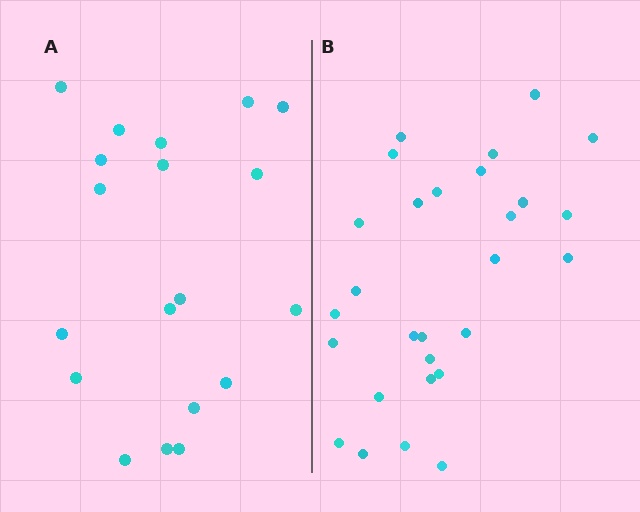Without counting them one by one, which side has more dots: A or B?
Region B (the right region) has more dots.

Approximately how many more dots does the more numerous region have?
Region B has roughly 8 or so more dots than region A.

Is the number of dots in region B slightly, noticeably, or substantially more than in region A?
Region B has substantially more. The ratio is roughly 1.5 to 1.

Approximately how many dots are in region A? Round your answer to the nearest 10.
About 20 dots. (The exact count is 19, which rounds to 20.)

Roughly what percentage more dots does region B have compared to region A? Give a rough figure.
About 45% more.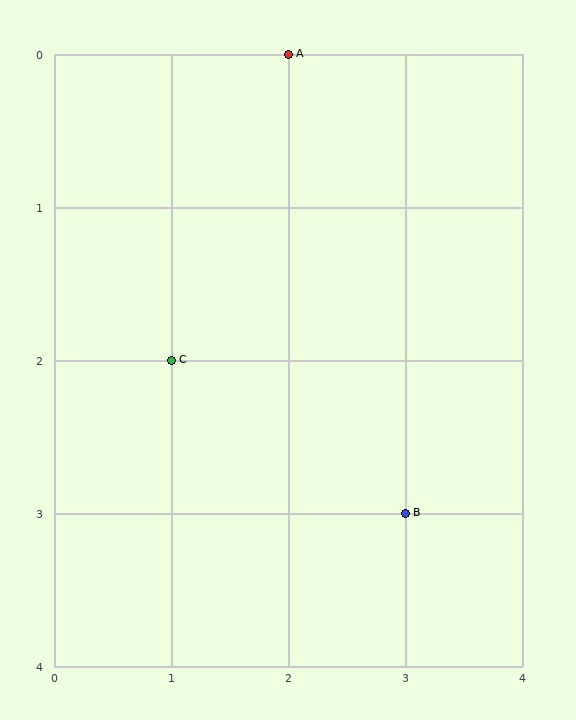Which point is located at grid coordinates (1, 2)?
Point C is at (1, 2).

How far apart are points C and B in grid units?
Points C and B are 2 columns and 1 row apart (about 2.2 grid units diagonally).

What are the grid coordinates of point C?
Point C is at grid coordinates (1, 2).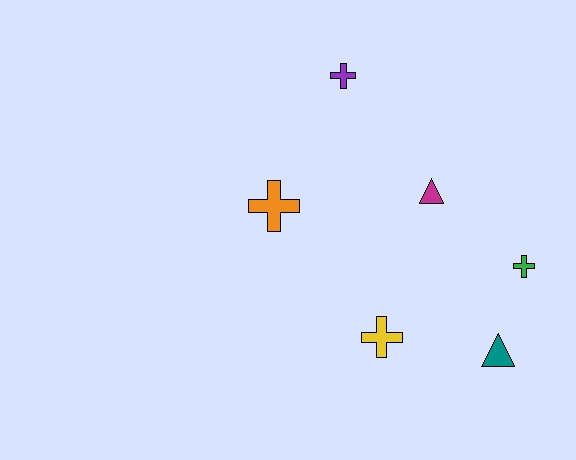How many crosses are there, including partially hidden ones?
There are 4 crosses.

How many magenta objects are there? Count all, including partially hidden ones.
There is 1 magenta object.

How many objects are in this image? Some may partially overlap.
There are 6 objects.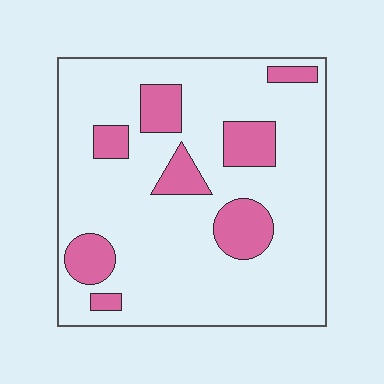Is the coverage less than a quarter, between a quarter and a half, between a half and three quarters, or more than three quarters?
Less than a quarter.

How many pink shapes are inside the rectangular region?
8.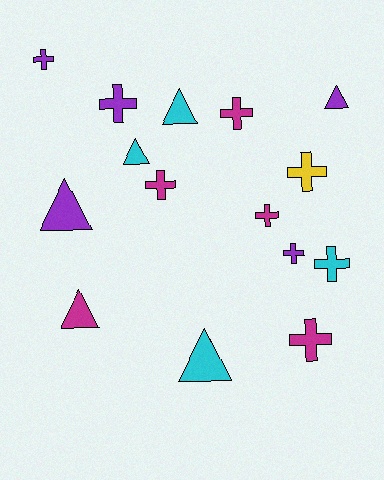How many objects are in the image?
There are 15 objects.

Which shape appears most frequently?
Cross, with 9 objects.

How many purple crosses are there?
There are 3 purple crosses.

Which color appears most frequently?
Magenta, with 5 objects.